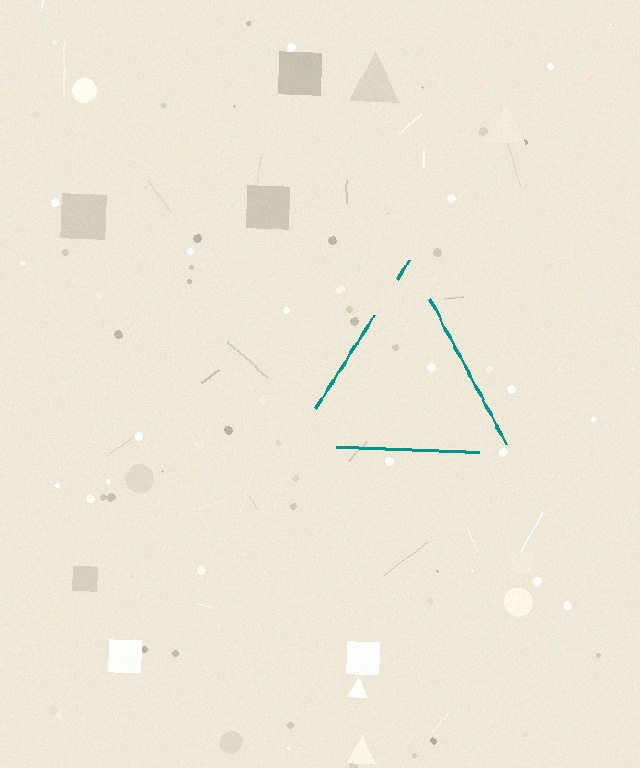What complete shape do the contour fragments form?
The contour fragments form a triangle.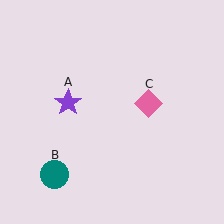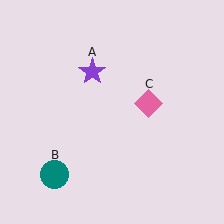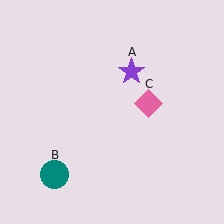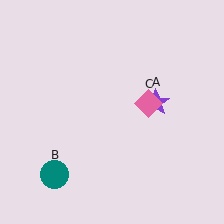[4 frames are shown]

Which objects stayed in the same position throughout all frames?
Teal circle (object B) and pink diamond (object C) remained stationary.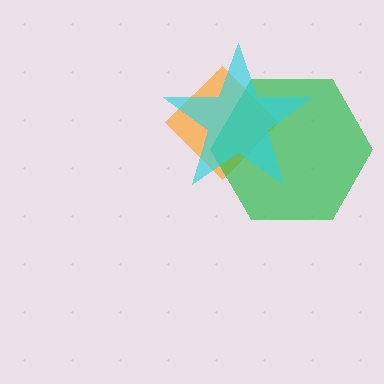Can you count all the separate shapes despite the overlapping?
Yes, there are 3 separate shapes.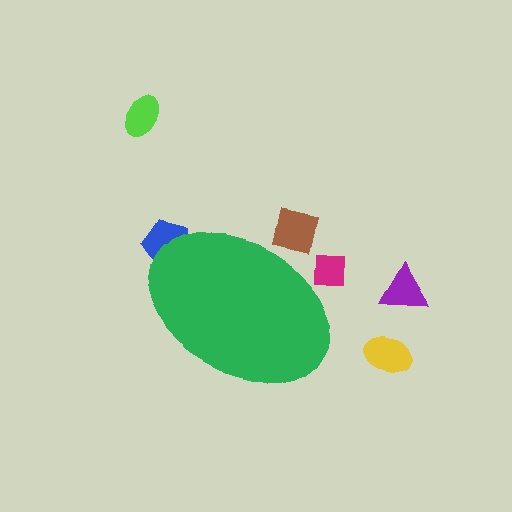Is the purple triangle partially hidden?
No, the purple triangle is fully visible.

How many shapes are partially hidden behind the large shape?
3 shapes are partially hidden.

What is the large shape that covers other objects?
A green ellipse.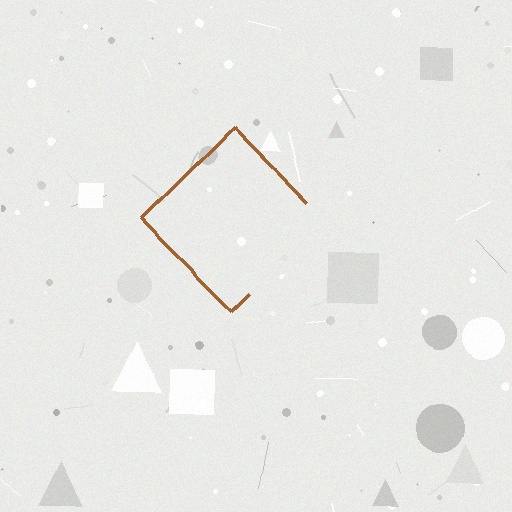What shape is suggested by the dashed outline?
The dashed outline suggests a diamond.